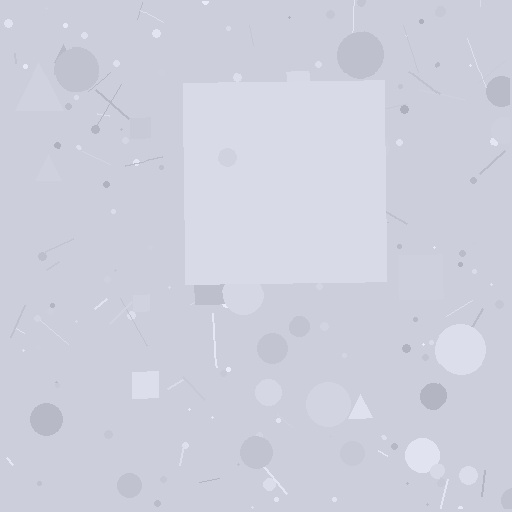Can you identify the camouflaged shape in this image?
The camouflaged shape is a square.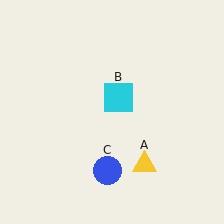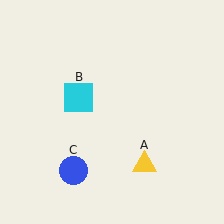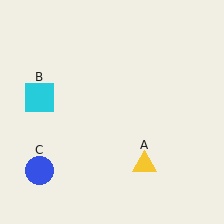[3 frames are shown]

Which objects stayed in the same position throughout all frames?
Yellow triangle (object A) remained stationary.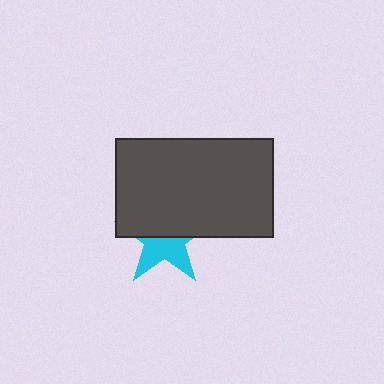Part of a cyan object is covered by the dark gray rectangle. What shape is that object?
It is a star.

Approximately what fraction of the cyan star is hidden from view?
Roughly 53% of the cyan star is hidden behind the dark gray rectangle.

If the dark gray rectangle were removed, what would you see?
You would see the complete cyan star.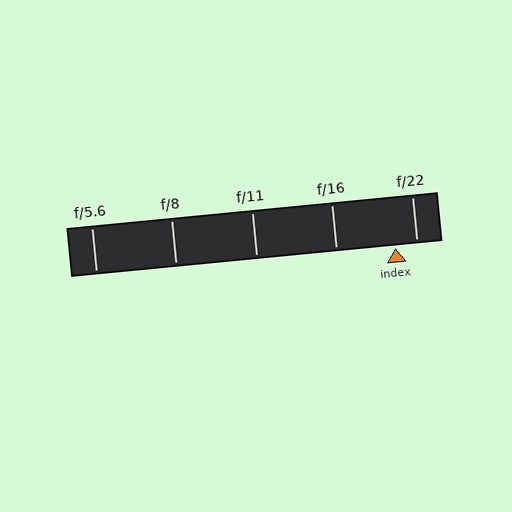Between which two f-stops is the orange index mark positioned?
The index mark is between f/16 and f/22.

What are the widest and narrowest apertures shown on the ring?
The widest aperture shown is f/5.6 and the narrowest is f/22.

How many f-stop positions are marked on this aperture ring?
There are 5 f-stop positions marked.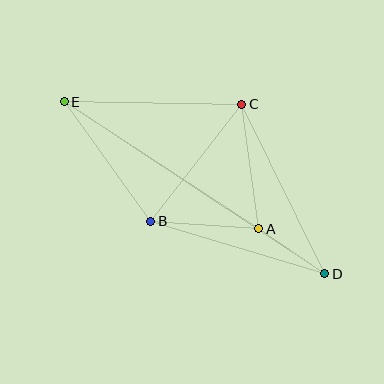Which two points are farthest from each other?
Points D and E are farthest from each other.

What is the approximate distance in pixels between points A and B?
The distance between A and B is approximately 108 pixels.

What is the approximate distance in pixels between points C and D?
The distance between C and D is approximately 189 pixels.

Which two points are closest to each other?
Points A and D are closest to each other.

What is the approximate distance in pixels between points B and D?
The distance between B and D is approximately 182 pixels.